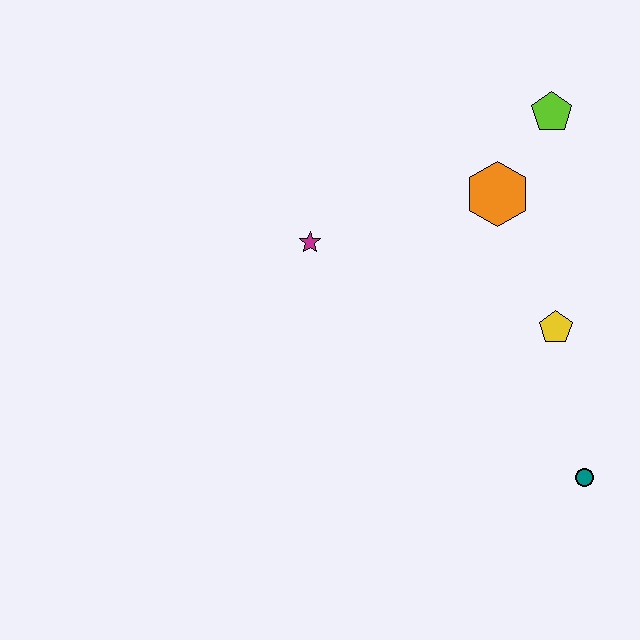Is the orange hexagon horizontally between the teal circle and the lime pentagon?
No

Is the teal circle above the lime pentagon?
No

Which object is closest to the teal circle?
The yellow pentagon is closest to the teal circle.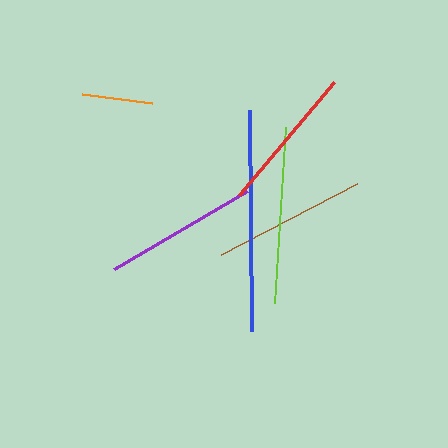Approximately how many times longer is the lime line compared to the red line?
The lime line is approximately 1.2 times the length of the red line.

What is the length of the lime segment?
The lime segment is approximately 176 pixels long.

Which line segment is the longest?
The blue line is the longest at approximately 221 pixels.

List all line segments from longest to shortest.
From longest to shortest: blue, lime, brown, purple, red, orange.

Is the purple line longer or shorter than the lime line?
The lime line is longer than the purple line.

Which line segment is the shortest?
The orange line is the shortest at approximately 71 pixels.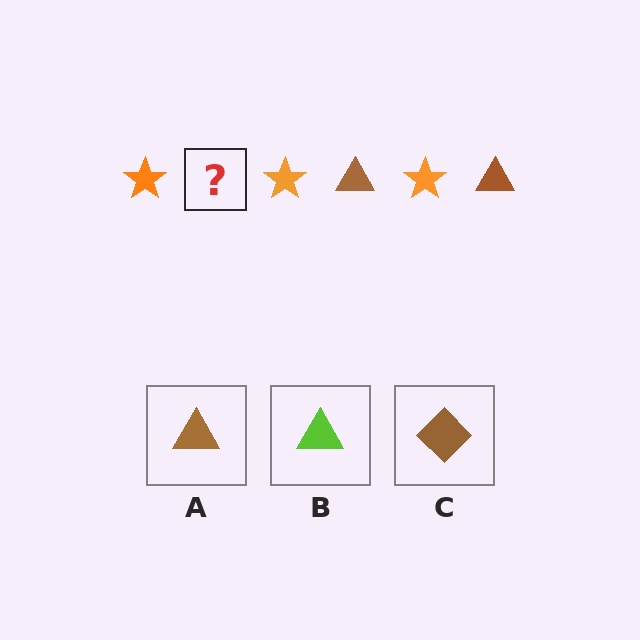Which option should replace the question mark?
Option A.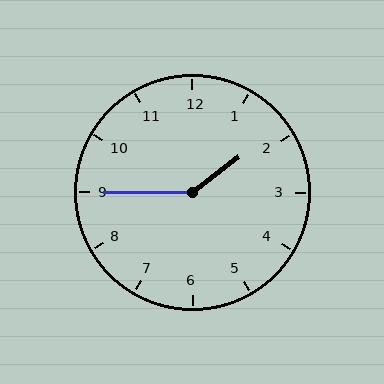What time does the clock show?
1:45.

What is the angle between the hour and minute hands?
Approximately 142 degrees.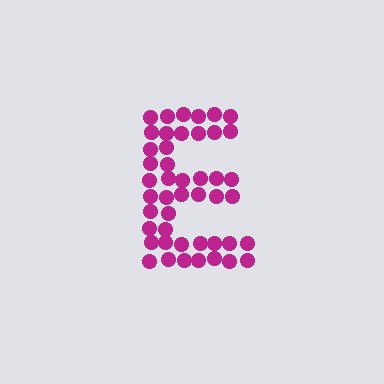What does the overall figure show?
The overall figure shows the letter E.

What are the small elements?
The small elements are circles.